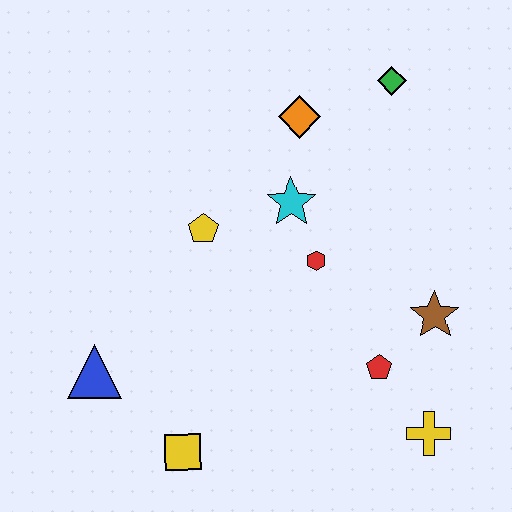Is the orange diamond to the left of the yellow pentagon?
No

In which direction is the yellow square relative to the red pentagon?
The yellow square is to the left of the red pentagon.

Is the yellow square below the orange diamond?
Yes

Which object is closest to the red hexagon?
The cyan star is closest to the red hexagon.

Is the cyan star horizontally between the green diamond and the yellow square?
Yes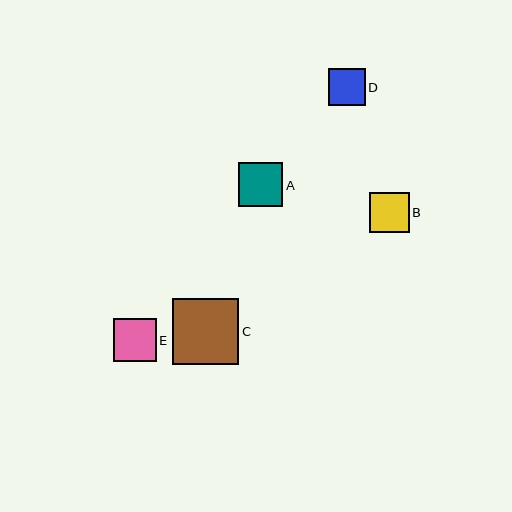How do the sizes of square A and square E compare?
Square A and square E are approximately the same size.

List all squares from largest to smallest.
From largest to smallest: C, A, E, B, D.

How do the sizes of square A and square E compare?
Square A and square E are approximately the same size.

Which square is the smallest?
Square D is the smallest with a size of approximately 37 pixels.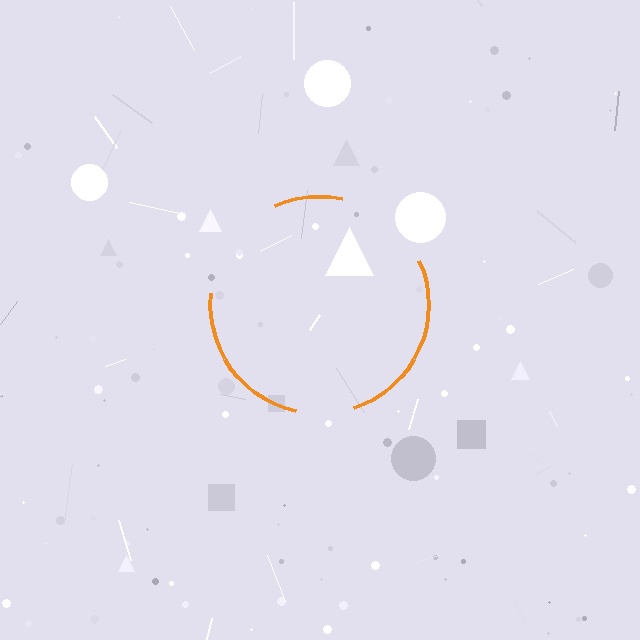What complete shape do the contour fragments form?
The contour fragments form a circle.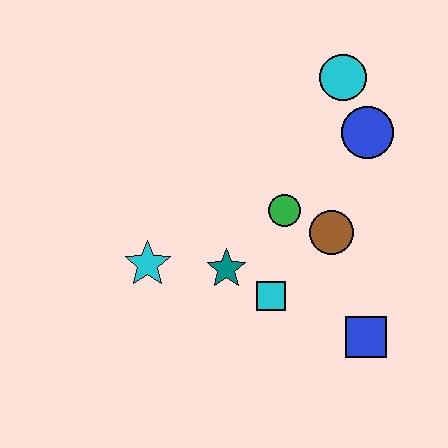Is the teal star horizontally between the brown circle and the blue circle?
No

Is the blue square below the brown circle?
Yes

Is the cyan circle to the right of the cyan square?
Yes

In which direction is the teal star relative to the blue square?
The teal star is to the left of the blue square.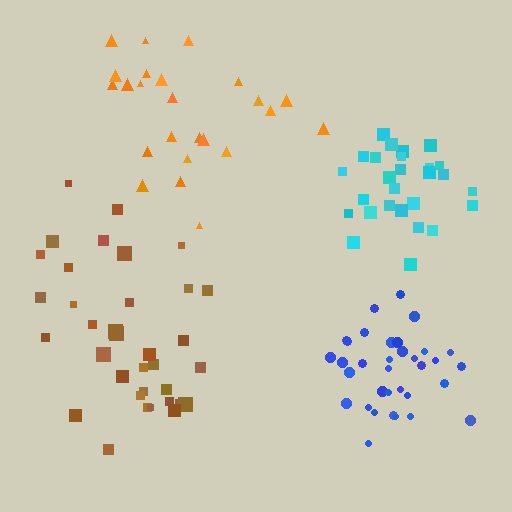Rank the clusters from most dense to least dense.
blue, cyan, brown, orange.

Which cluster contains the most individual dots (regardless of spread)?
Brown (35).